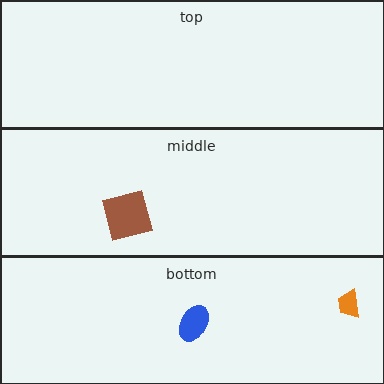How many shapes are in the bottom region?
2.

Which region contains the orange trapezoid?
The bottom region.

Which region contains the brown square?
The middle region.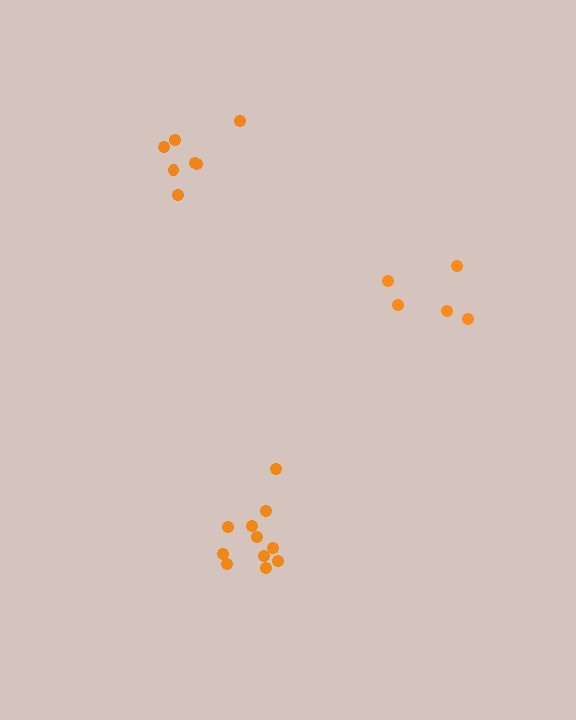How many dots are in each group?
Group 1: 5 dots, Group 2: 11 dots, Group 3: 7 dots (23 total).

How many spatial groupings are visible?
There are 3 spatial groupings.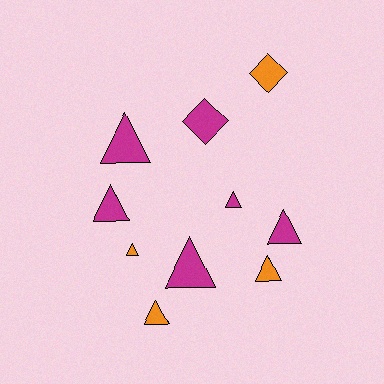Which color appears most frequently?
Magenta, with 6 objects.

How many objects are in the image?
There are 10 objects.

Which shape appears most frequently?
Triangle, with 8 objects.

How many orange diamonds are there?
There is 1 orange diamond.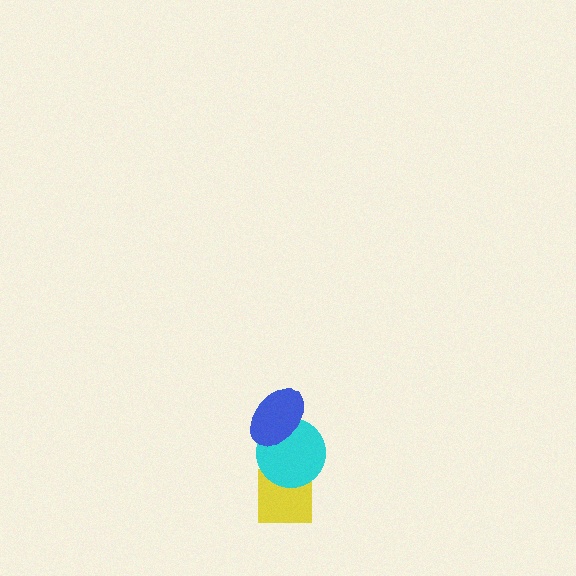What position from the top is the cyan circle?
The cyan circle is 2nd from the top.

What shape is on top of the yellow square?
The cyan circle is on top of the yellow square.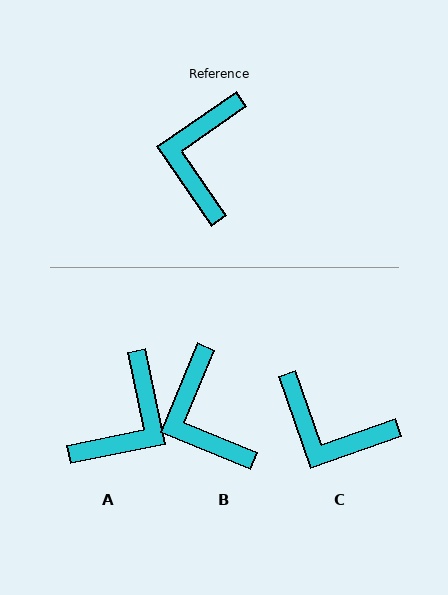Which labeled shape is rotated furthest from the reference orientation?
A, about 157 degrees away.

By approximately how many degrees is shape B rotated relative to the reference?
Approximately 33 degrees counter-clockwise.